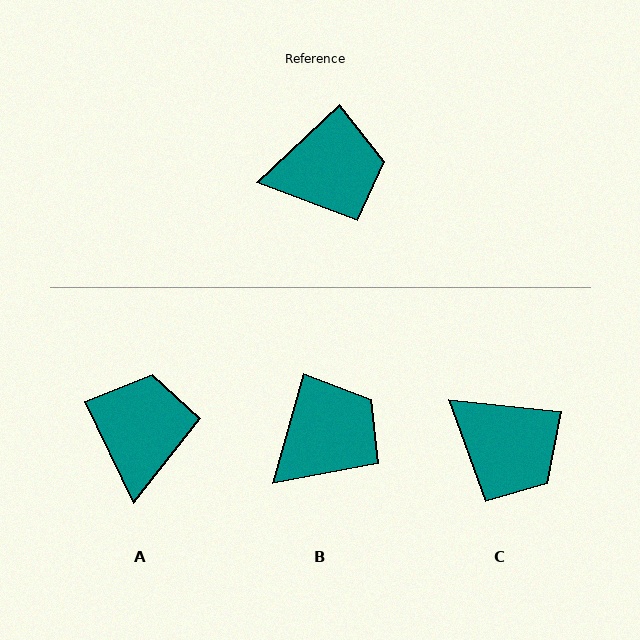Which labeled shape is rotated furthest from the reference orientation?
A, about 73 degrees away.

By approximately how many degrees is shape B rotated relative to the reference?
Approximately 31 degrees counter-clockwise.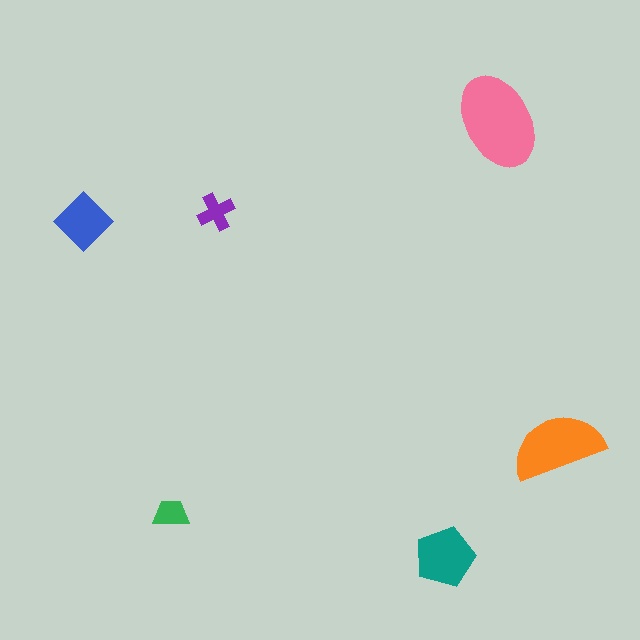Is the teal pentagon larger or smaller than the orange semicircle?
Smaller.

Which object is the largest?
The pink ellipse.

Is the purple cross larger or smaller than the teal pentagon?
Smaller.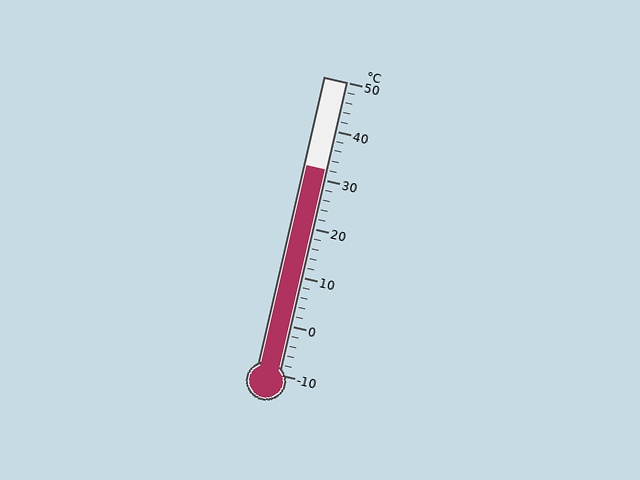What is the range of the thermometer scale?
The thermometer scale ranges from -10°C to 50°C.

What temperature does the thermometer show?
The thermometer shows approximately 32°C.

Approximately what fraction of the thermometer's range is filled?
The thermometer is filled to approximately 70% of its range.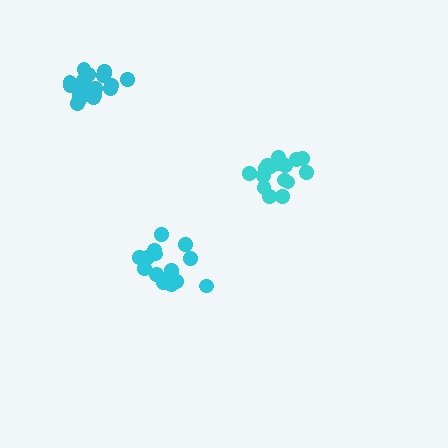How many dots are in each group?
Group 1: 20 dots, Group 2: 17 dots, Group 3: 15 dots (52 total).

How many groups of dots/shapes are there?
There are 3 groups.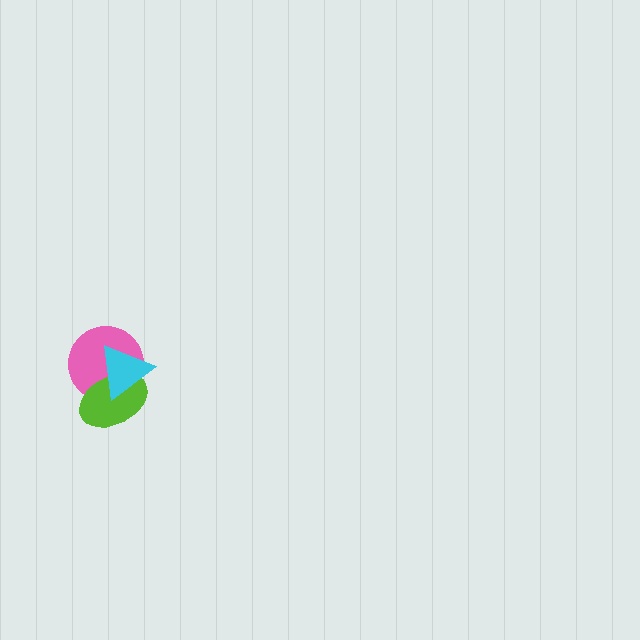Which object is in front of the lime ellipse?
The cyan triangle is in front of the lime ellipse.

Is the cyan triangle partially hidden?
No, no other shape covers it.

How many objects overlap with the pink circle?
2 objects overlap with the pink circle.